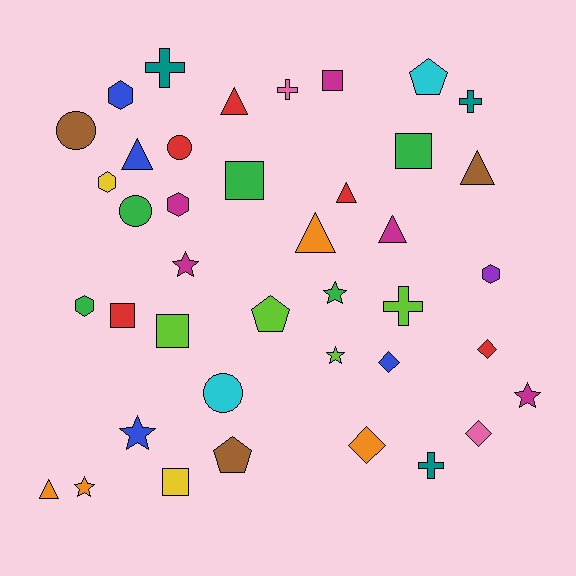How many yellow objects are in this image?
There are 2 yellow objects.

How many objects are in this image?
There are 40 objects.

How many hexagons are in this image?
There are 5 hexagons.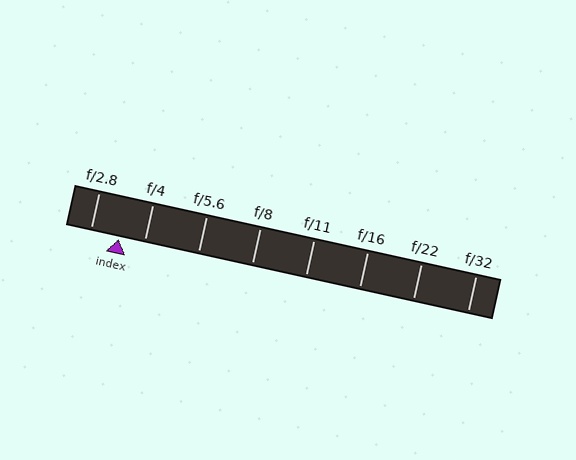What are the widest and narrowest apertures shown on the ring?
The widest aperture shown is f/2.8 and the narrowest is f/32.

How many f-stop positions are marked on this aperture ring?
There are 8 f-stop positions marked.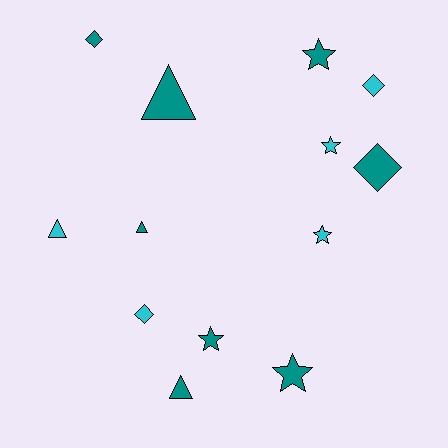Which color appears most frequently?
Teal, with 8 objects.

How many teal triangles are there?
There are 3 teal triangles.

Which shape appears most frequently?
Star, with 5 objects.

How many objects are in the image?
There are 13 objects.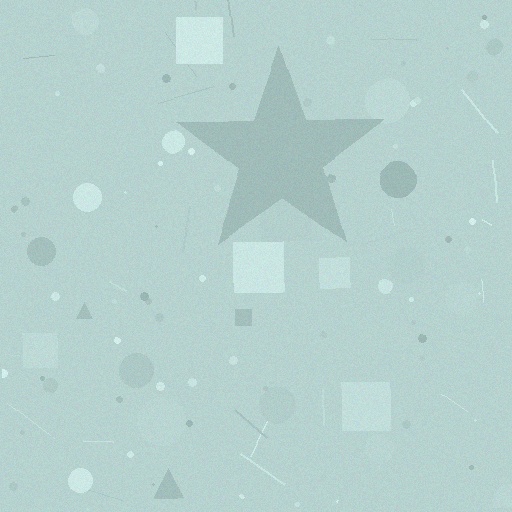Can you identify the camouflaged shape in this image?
The camouflaged shape is a star.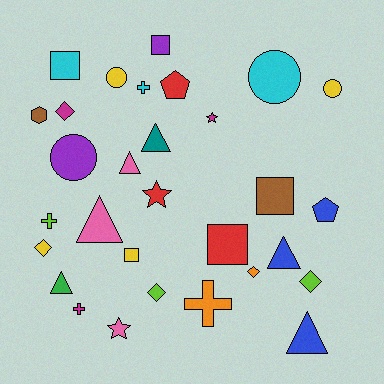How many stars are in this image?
There are 3 stars.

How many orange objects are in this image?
There are 2 orange objects.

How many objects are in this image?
There are 30 objects.